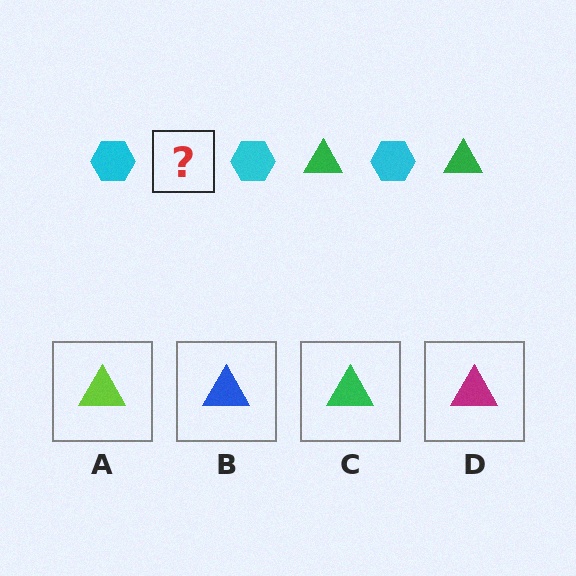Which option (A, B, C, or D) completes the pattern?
C.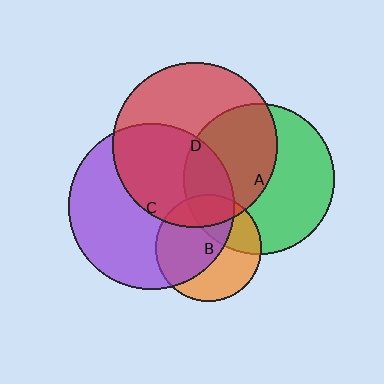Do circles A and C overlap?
Yes.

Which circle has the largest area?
Circle C (purple).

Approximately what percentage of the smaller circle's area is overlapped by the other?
Approximately 20%.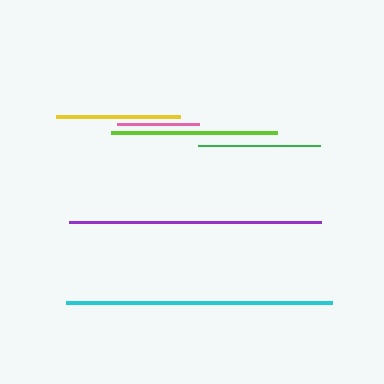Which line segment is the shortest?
The pink line is the shortest at approximately 82 pixels.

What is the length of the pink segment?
The pink segment is approximately 82 pixels long.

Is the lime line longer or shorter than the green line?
The lime line is longer than the green line.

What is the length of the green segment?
The green segment is approximately 122 pixels long.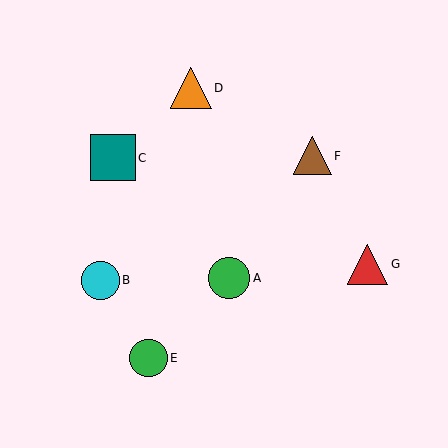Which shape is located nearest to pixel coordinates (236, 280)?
The green circle (labeled A) at (229, 278) is nearest to that location.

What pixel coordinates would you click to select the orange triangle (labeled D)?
Click at (191, 88) to select the orange triangle D.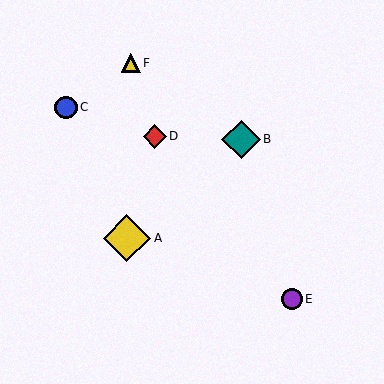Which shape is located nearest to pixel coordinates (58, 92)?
The blue circle (labeled C) at (66, 107) is nearest to that location.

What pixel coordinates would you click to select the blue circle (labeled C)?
Click at (66, 107) to select the blue circle C.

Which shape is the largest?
The yellow diamond (labeled A) is the largest.